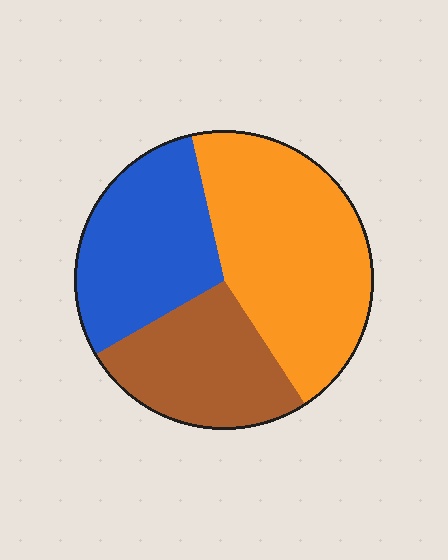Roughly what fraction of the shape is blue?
Blue takes up between a quarter and a half of the shape.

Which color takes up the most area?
Orange, at roughly 45%.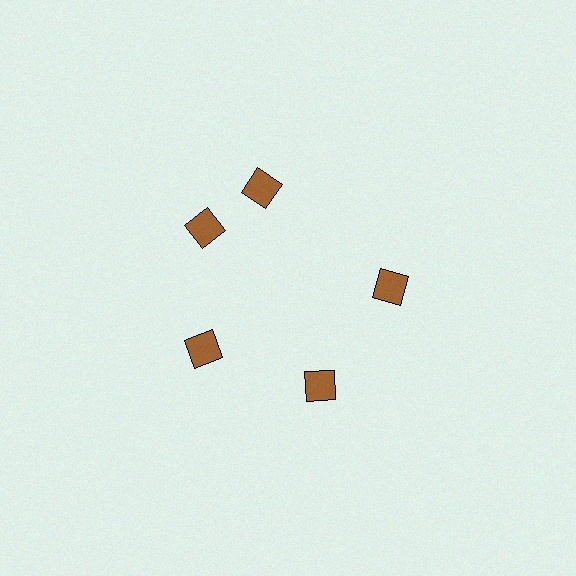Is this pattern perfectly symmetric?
No. The 5 brown diamonds are arranged in a ring, but one element near the 1 o'clock position is rotated out of alignment along the ring, breaking the 5-fold rotational symmetry.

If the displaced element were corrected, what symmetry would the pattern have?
It would have 5-fold rotational symmetry — the pattern would map onto itself every 72 degrees.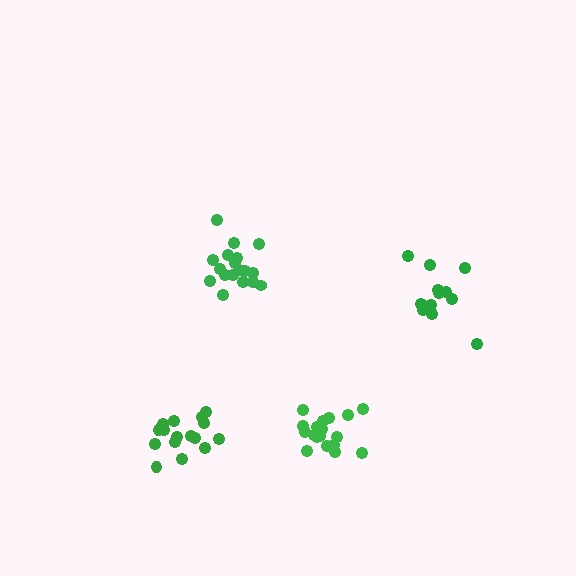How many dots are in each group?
Group 1: 18 dots, Group 2: 12 dots, Group 3: 18 dots, Group 4: 16 dots (64 total).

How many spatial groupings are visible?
There are 4 spatial groupings.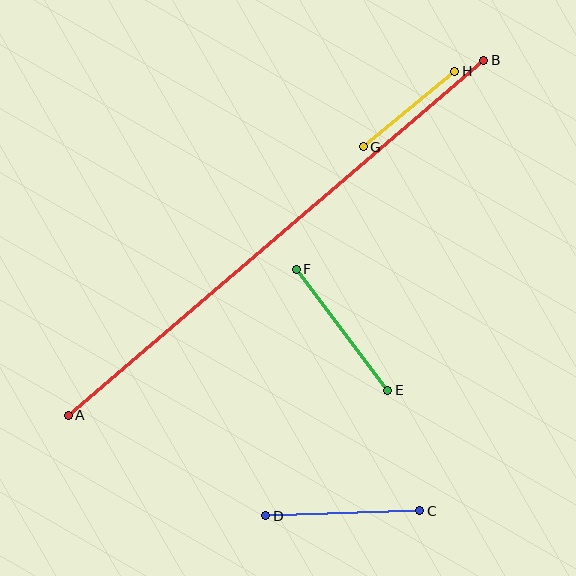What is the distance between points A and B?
The distance is approximately 547 pixels.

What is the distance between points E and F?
The distance is approximately 152 pixels.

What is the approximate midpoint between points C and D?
The midpoint is at approximately (343, 513) pixels.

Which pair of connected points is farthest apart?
Points A and B are farthest apart.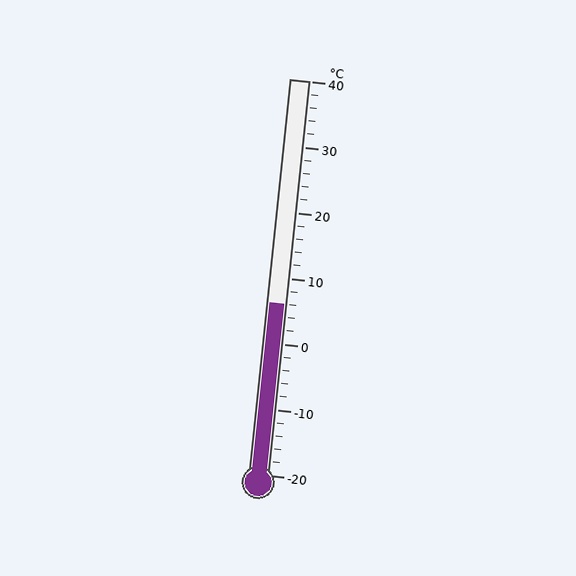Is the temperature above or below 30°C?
The temperature is below 30°C.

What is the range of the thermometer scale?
The thermometer scale ranges from -20°C to 40°C.